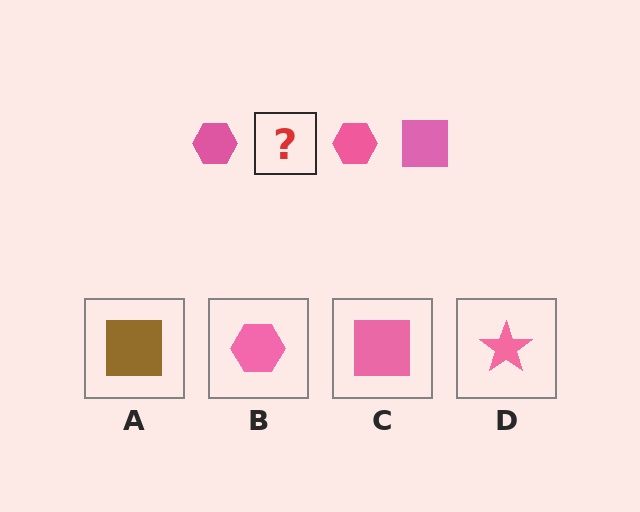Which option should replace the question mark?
Option C.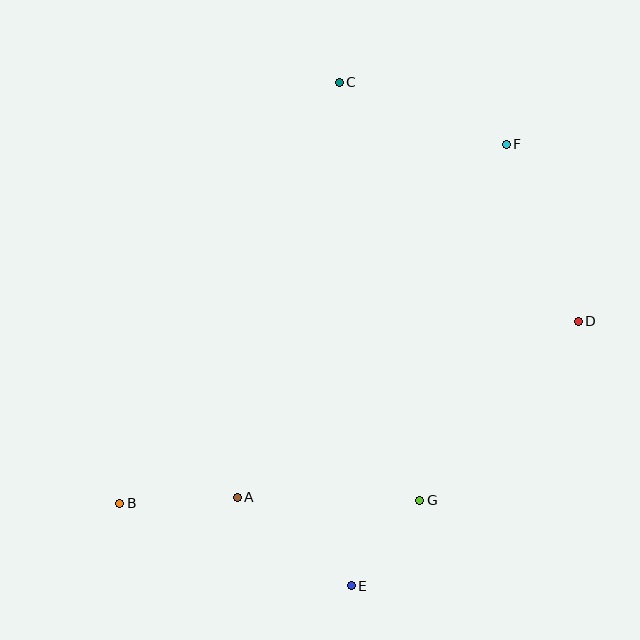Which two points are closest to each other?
Points E and G are closest to each other.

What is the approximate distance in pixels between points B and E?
The distance between B and E is approximately 246 pixels.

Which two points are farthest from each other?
Points B and F are farthest from each other.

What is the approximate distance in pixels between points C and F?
The distance between C and F is approximately 178 pixels.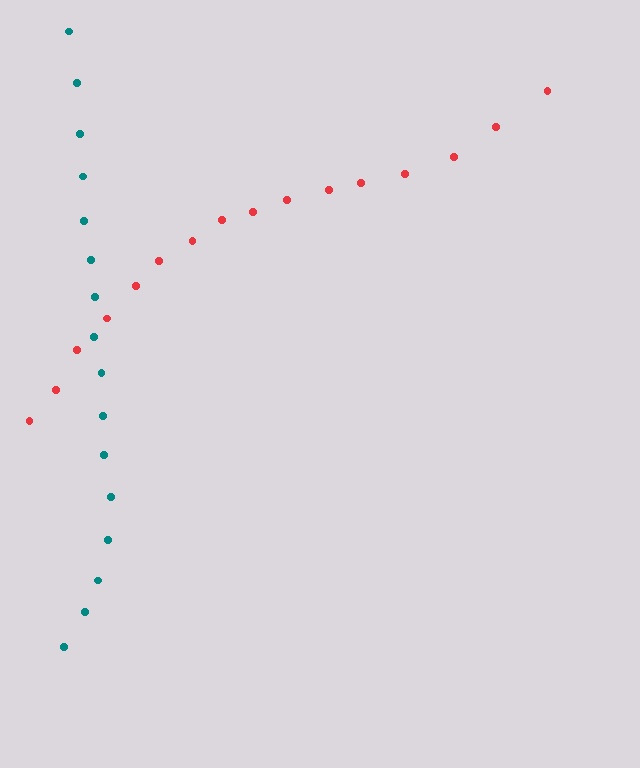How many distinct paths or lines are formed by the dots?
There are 2 distinct paths.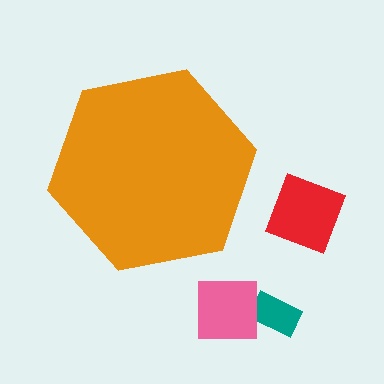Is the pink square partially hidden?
No, the pink square is fully visible.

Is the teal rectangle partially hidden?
No, the teal rectangle is fully visible.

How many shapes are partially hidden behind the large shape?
0 shapes are partially hidden.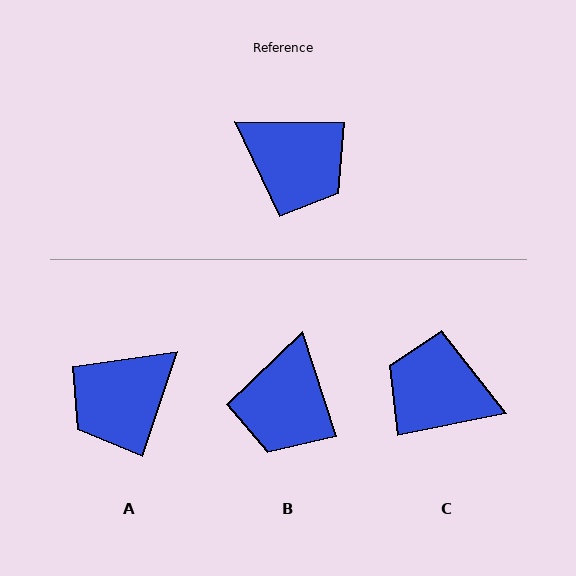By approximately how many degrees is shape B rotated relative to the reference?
Approximately 72 degrees clockwise.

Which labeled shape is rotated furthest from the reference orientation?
C, about 168 degrees away.